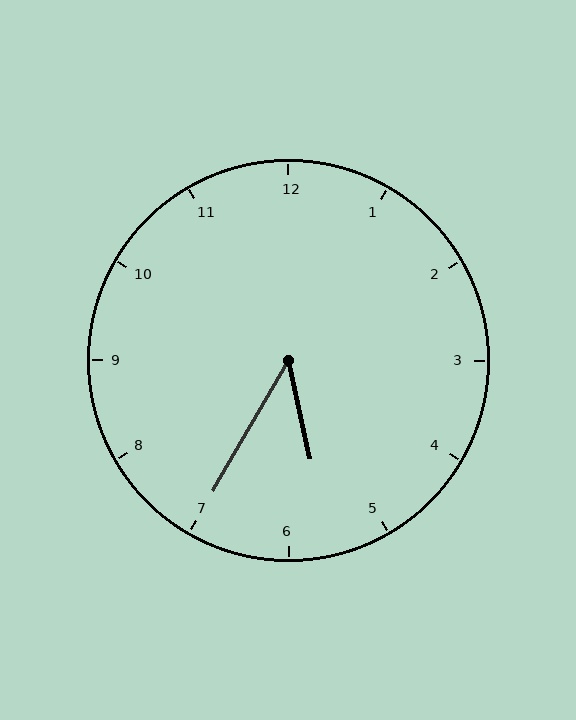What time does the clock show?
5:35.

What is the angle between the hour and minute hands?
Approximately 42 degrees.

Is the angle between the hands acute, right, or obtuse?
It is acute.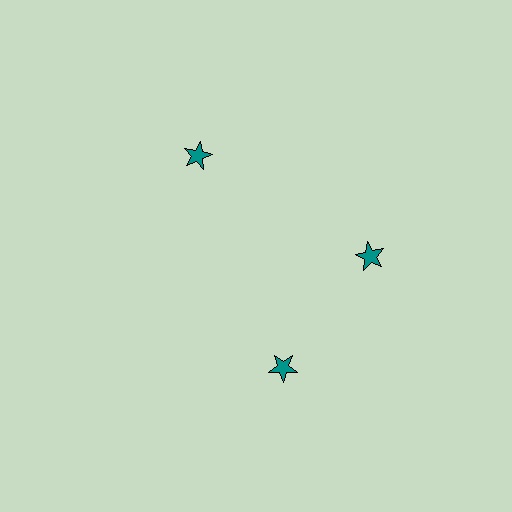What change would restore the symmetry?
The symmetry would be restored by rotating it back into even spacing with its neighbors so that all 3 stars sit at equal angles and equal distance from the center.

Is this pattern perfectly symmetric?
No. The 3 teal stars are arranged in a ring, but one element near the 7 o'clock position is rotated out of alignment along the ring, breaking the 3-fold rotational symmetry.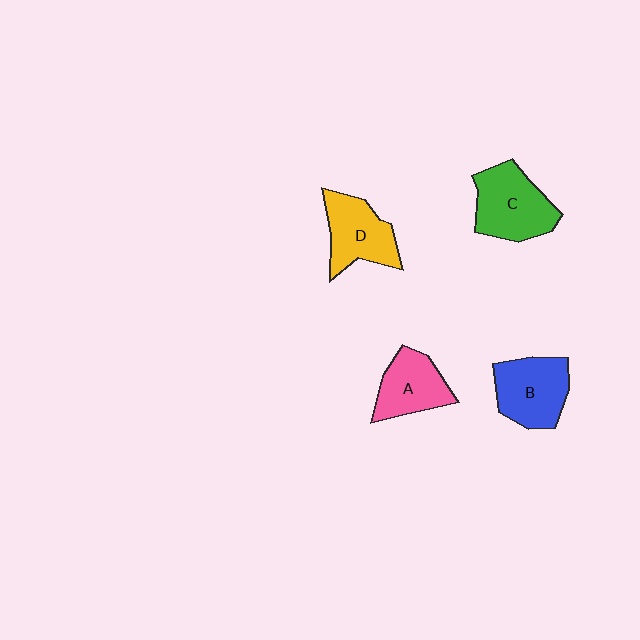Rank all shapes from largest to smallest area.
From largest to smallest: C (green), B (blue), D (yellow), A (pink).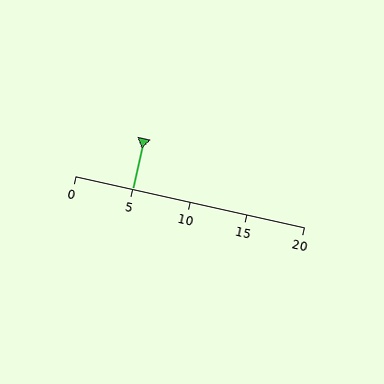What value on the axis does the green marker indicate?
The marker indicates approximately 5.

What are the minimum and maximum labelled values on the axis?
The axis runs from 0 to 20.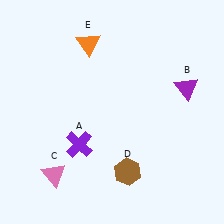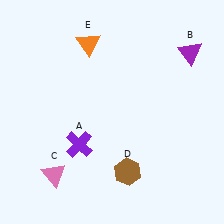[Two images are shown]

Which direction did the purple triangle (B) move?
The purple triangle (B) moved up.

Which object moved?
The purple triangle (B) moved up.